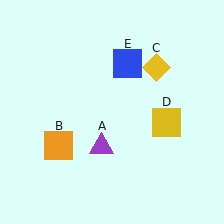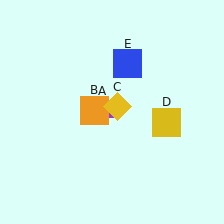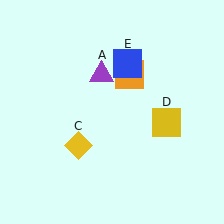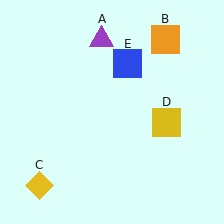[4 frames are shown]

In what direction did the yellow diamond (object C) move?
The yellow diamond (object C) moved down and to the left.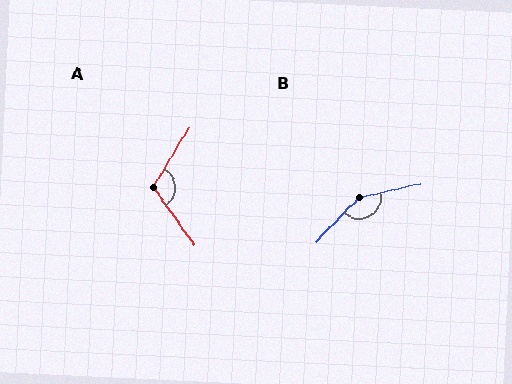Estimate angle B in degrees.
Approximately 146 degrees.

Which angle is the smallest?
A, at approximately 113 degrees.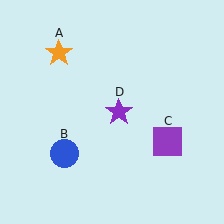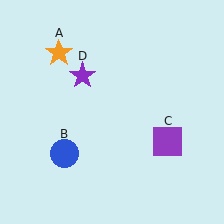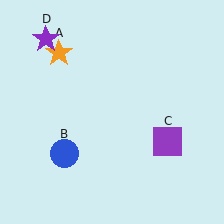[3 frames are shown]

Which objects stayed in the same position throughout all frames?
Orange star (object A) and blue circle (object B) and purple square (object C) remained stationary.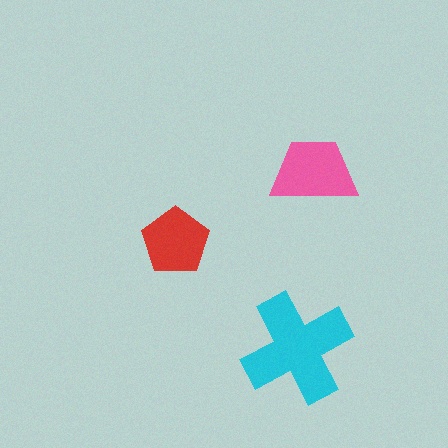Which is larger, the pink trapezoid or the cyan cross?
The cyan cross.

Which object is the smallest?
The red pentagon.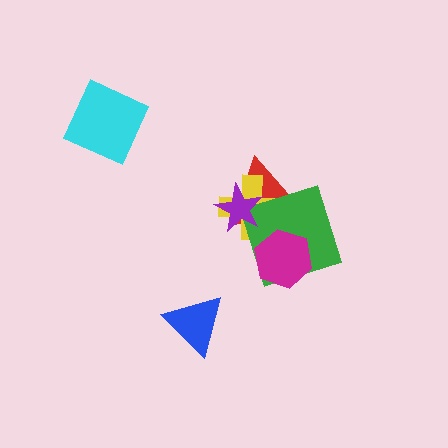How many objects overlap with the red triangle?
4 objects overlap with the red triangle.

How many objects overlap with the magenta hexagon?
2 objects overlap with the magenta hexagon.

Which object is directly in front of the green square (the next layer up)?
The magenta hexagon is directly in front of the green square.